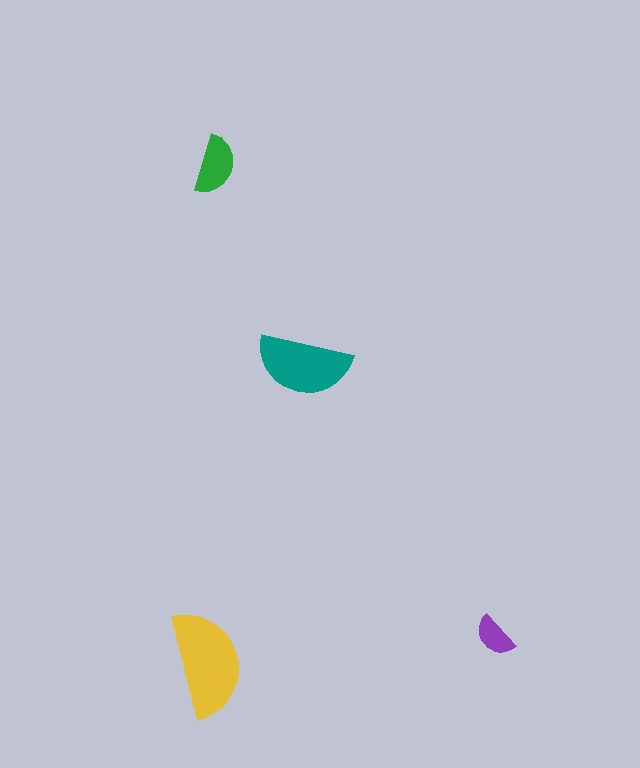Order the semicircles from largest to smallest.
the yellow one, the teal one, the green one, the purple one.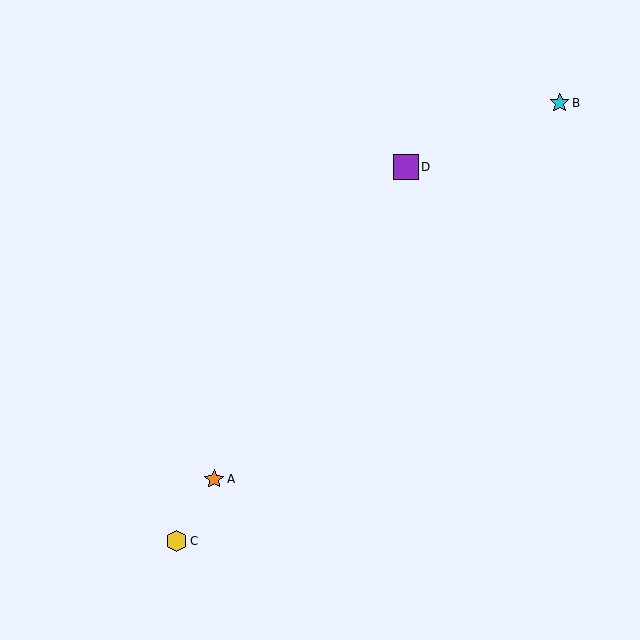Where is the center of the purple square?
The center of the purple square is at (406, 167).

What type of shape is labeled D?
Shape D is a purple square.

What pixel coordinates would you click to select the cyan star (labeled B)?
Click at (560, 103) to select the cyan star B.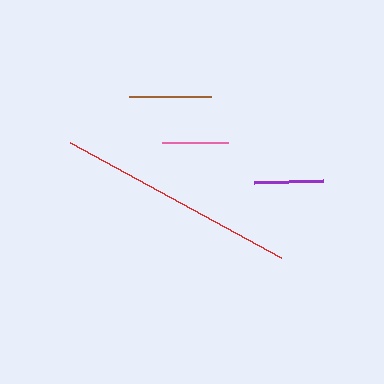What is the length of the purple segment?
The purple segment is approximately 69 pixels long.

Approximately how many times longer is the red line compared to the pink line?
The red line is approximately 3.6 times the length of the pink line.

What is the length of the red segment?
The red segment is approximately 240 pixels long.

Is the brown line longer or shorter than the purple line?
The brown line is longer than the purple line.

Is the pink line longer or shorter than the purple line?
The purple line is longer than the pink line.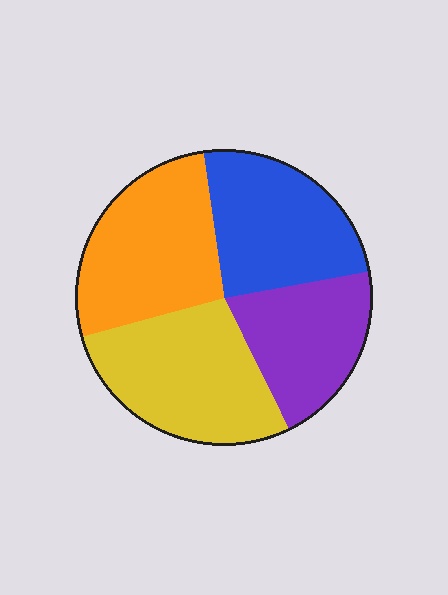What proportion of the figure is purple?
Purple takes up about one fifth (1/5) of the figure.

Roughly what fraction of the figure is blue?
Blue takes up about one quarter (1/4) of the figure.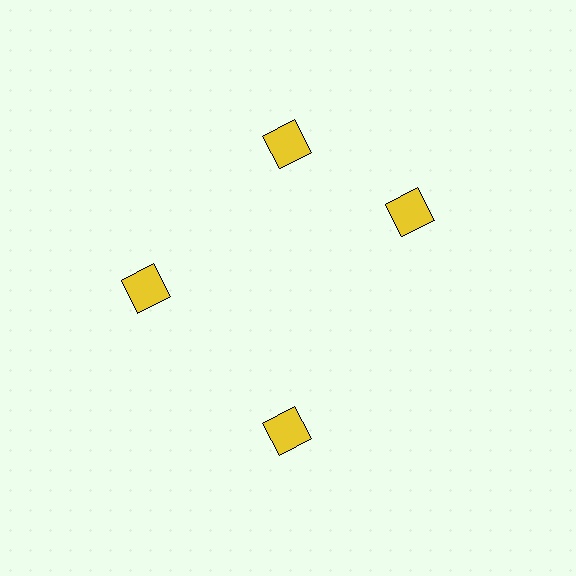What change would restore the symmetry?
The symmetry would be restored by rotating it back into even spacing with its neighbors so that all 4 squares sit at equal angles and equal distance from the center.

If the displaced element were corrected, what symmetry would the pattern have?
It would have 4-fold rotational symmetry — the pattern would map onto itself every 90 degrees.